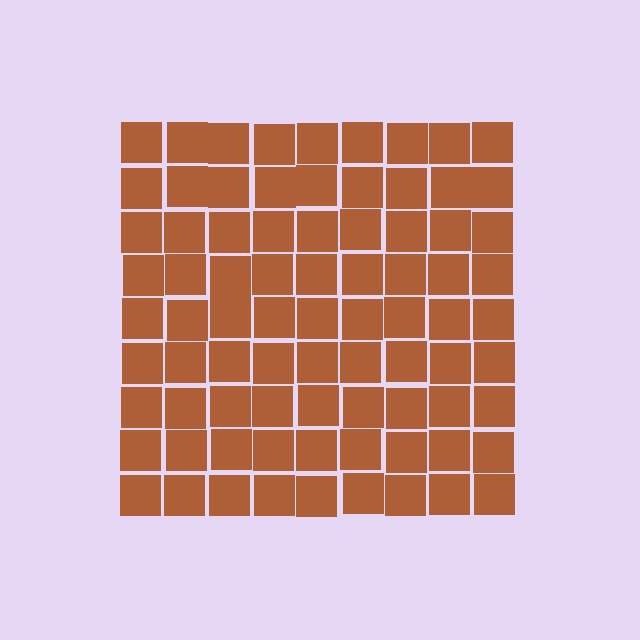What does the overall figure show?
The overall figure shows a square.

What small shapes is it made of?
It is made of small squares.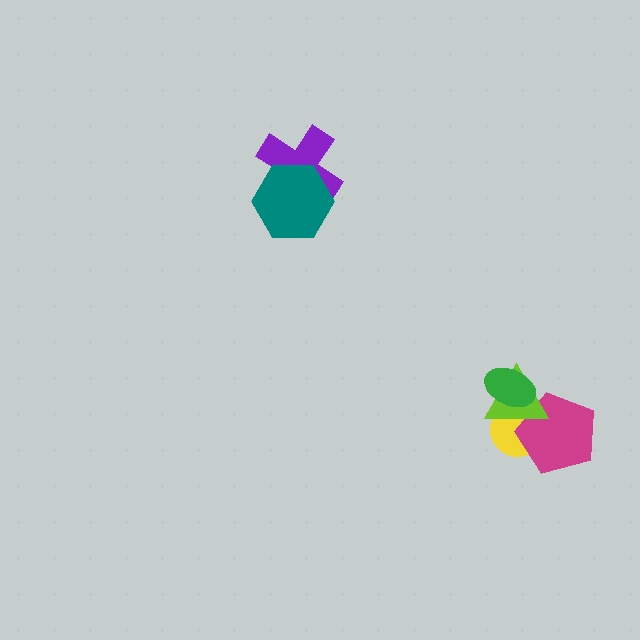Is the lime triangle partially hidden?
Yes, it is partially covered by another shape.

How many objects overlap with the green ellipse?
2 objects overlap with the green ellipse.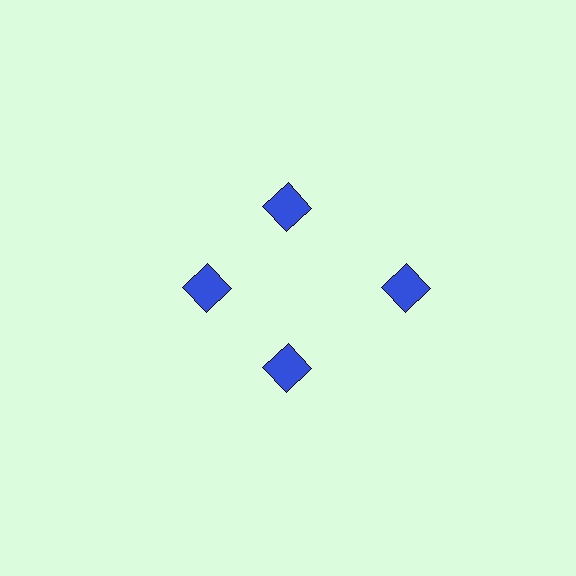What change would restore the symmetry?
The symmetry would be restored by moving it inward, back onto the ring so that all 4 diamonds sit at equal angles and equal distance from the center.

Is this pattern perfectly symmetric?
No. The 4 blue diamonds are arranged in a ring, but one element near the 3 o'clock position is pushed outward from the center, breaking the 4-fold rotational symmetry.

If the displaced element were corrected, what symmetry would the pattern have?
It would have 4-fold rotational symmetry — the pattern would map onto itself every 90 degrees.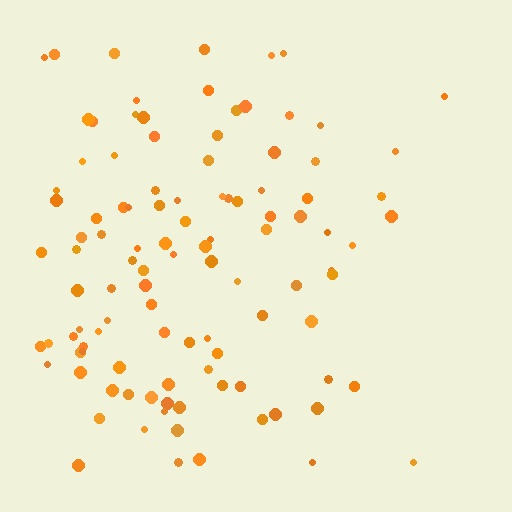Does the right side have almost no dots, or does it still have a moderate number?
Still a moderate number, just noticeably fewer than the left.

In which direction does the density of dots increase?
From right to left, with the left side densest.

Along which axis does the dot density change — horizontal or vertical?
Horizontal.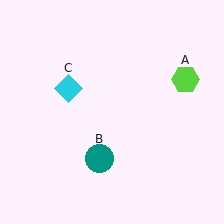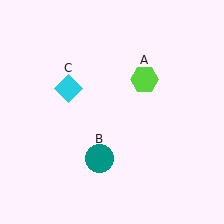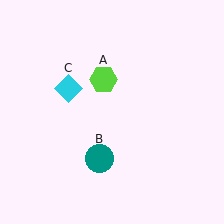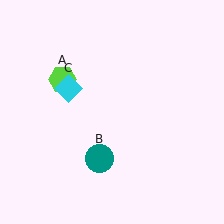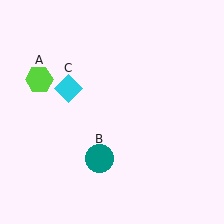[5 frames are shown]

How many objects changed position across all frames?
1 object changed position: lime hexagon (object A).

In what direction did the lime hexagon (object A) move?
The lime hexagon (object A) moved left.